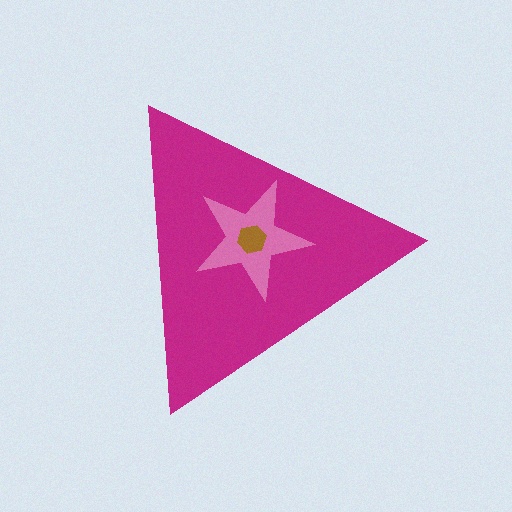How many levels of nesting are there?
3.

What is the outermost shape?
The magenta triangle.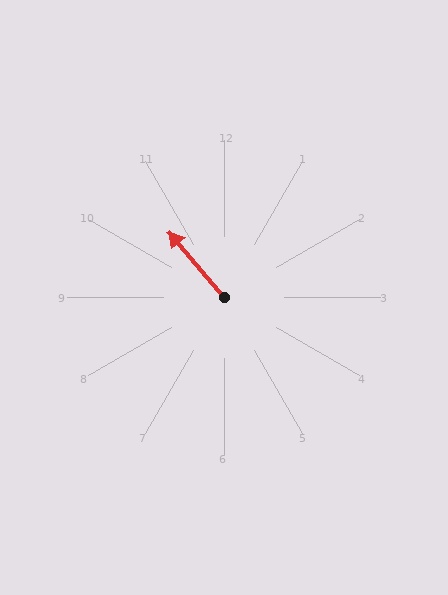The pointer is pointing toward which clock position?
Roughly 11 o'clock.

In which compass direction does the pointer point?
Northwest.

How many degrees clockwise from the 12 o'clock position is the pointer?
Approximately 320 degrees.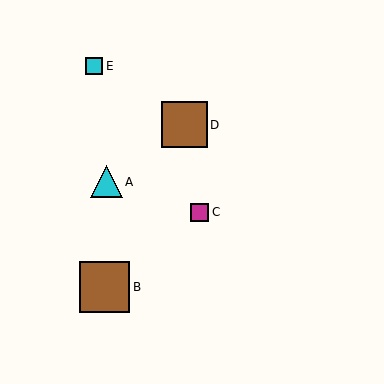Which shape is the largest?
The brown square (labeled B) is the largest.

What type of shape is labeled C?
Shape C is a magenta square.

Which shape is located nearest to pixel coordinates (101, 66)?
The cyan square (labeled E) at (94, 66) is nearest to that location.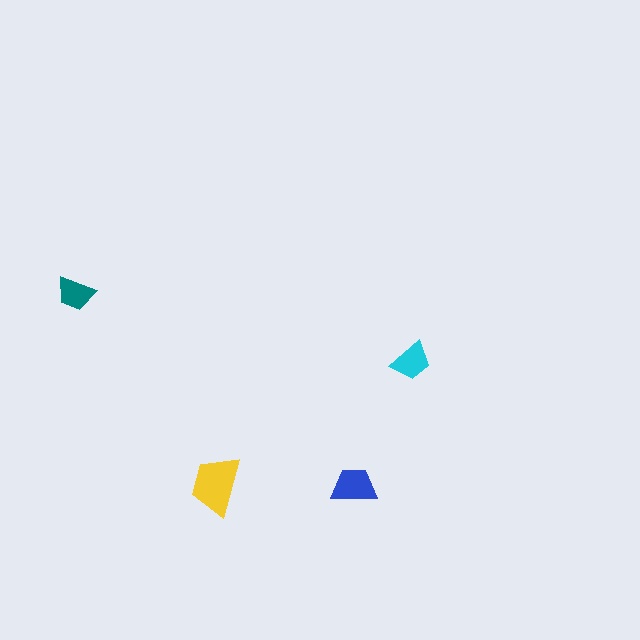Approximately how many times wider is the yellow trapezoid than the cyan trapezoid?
About 1.5 times wider.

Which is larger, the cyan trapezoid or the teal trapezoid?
The cyan one.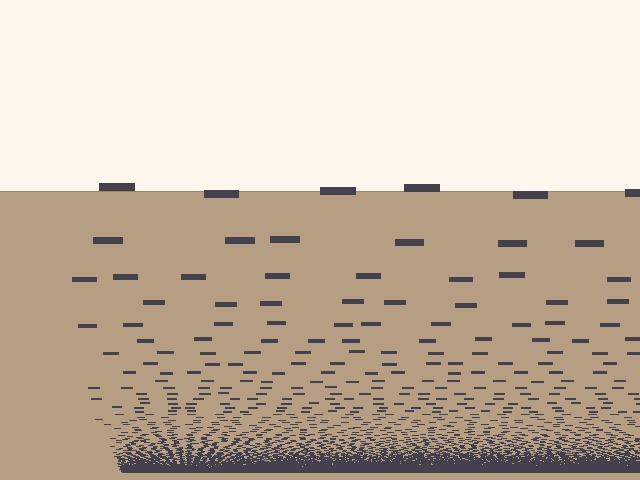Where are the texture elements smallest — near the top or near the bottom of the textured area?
Near the bottom.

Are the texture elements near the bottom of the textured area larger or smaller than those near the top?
Smaller. The gradient is inverted — elements near the bottom are smaller and denser.